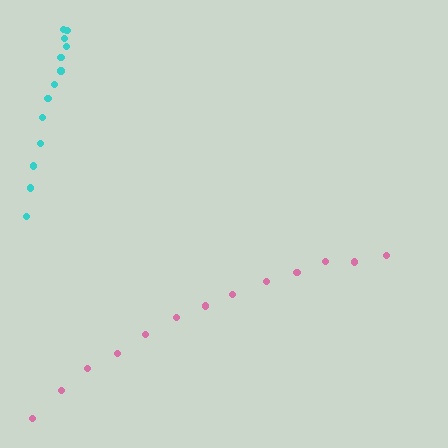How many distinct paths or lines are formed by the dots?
There are 2 distinct paths.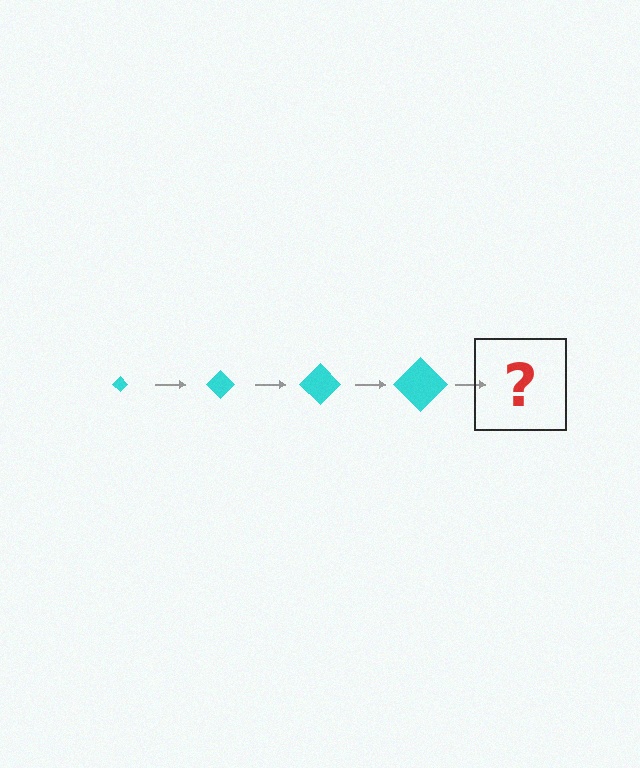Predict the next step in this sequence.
The next step is a cyan diamond, larger than the previous one.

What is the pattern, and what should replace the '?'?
The pattern is that the diamond gets progressively larger each step. The '?' should be a cyan diamond, larger than the previous one.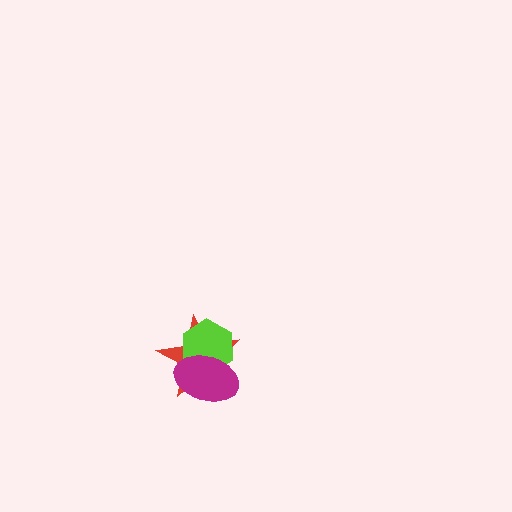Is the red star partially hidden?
Yes, it is partially covered by another shape.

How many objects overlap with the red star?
2 objects overlap with the red star.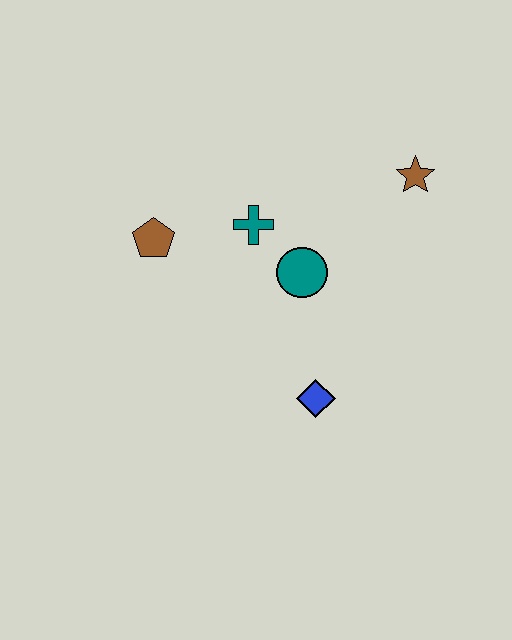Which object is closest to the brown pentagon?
The teal cross is closest to the brown pentagon.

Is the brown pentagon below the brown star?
Yes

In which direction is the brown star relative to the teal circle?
The brown star is to the right of the teal circle.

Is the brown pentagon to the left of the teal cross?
Yes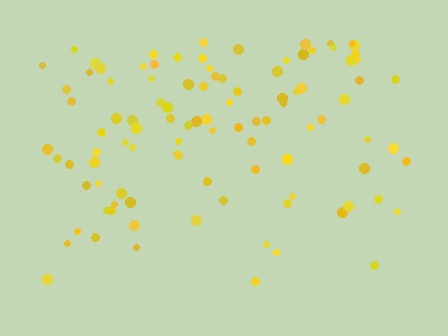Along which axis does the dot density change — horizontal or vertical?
Vertical.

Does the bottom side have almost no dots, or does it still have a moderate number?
Still a moderate number, just noticeably fewer than the top.